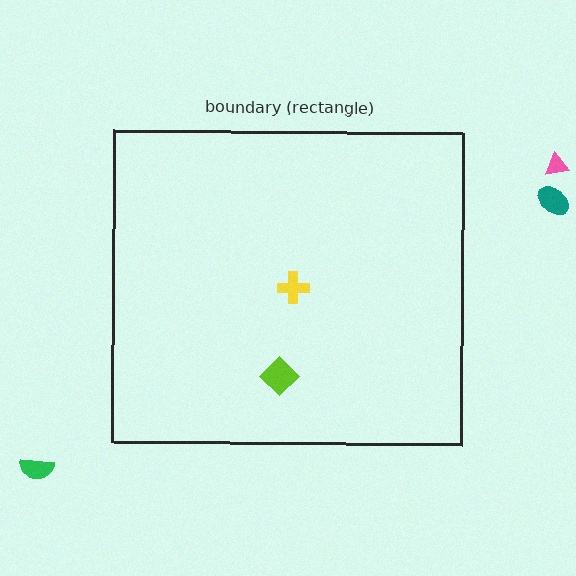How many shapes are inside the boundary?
2 inside, 3 outside.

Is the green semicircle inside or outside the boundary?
Outside.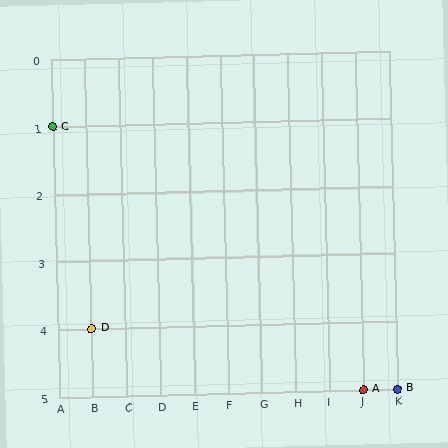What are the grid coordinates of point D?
Point D is at grid coordinates (B, 4).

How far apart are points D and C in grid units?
Points D and C are 1 column and 3 rows apart (about 3.2 grid units diagonally).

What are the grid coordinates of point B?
Point B is at grid coordinates (K, 5).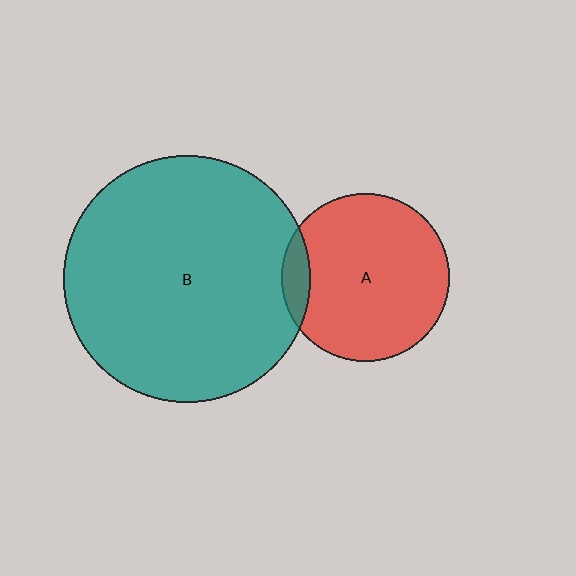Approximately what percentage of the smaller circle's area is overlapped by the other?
Approximately 10%.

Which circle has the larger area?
Circle B (teal).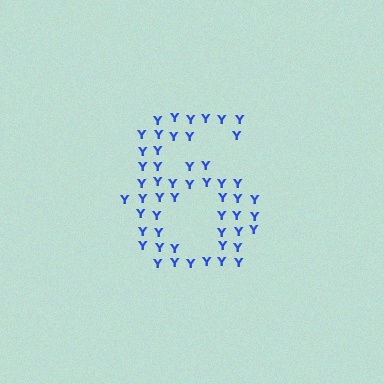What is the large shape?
The large shape is the digit 6.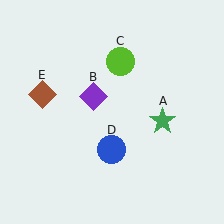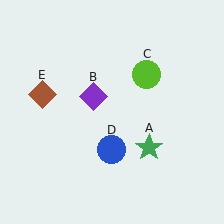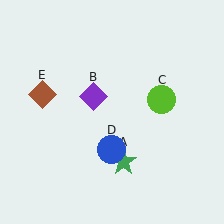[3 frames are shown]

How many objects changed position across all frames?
2 objects changed position: green star (object A), lime circle (object C).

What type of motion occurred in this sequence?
The green star (object A), lime circle (object C) rotated clockwise around the center of the scene.